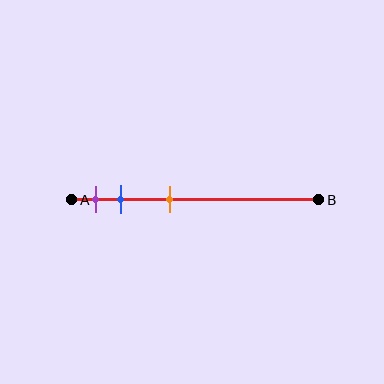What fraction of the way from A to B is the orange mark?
The orange mark is approximately 40% (0.4) of the way from A to B.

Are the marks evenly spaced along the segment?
No, the marks are not evenly spaced.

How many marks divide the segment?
There are 3 marks dividing the segment.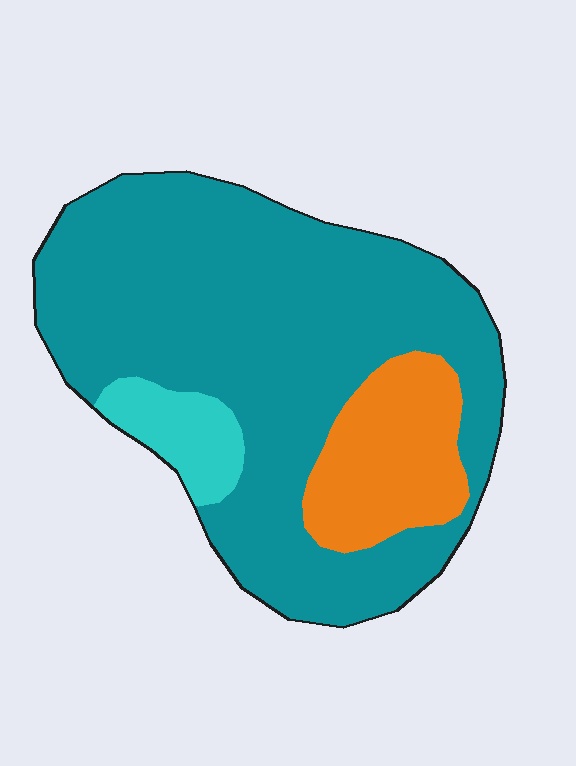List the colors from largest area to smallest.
From largest to smallest: teal, orange, cyan.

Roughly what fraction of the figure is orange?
Orange covers roughly 15% of the figure.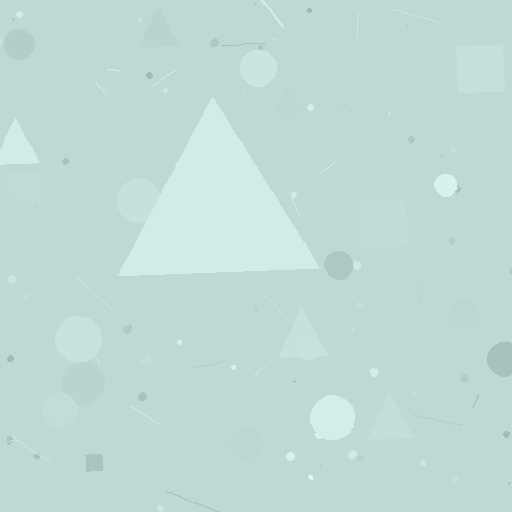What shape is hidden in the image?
A triangle is hidden in the image.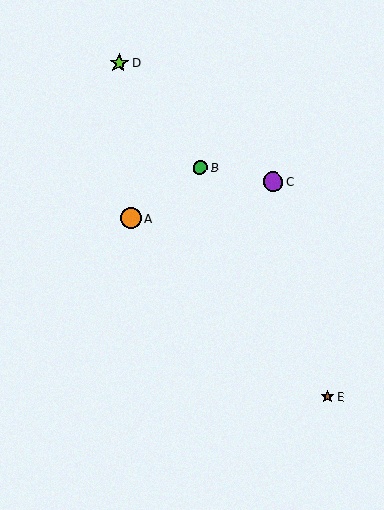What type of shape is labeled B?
Shape B is a green circle.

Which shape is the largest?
The orange circle (labeled A) is the largest.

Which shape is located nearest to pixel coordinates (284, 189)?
The purple circle (labeled C) at (273, 182) is nearest to that location.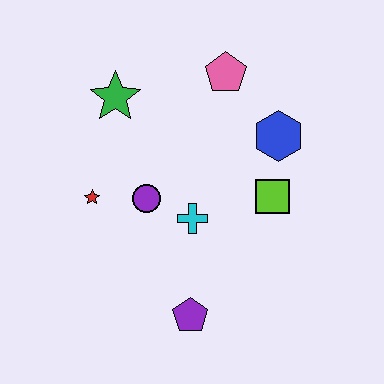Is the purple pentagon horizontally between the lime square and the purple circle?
Yes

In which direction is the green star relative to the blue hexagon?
The green star is to the left of the blue hexagon.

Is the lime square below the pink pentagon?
Yes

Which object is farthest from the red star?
The blue hexagon is farthest from the red star.